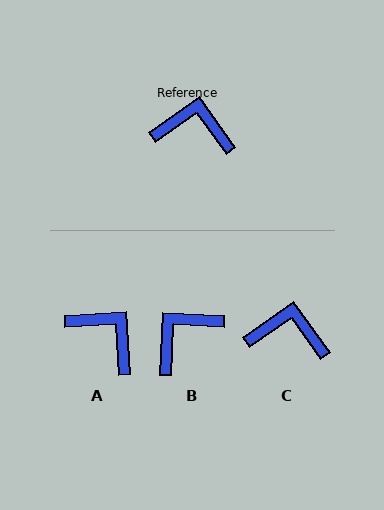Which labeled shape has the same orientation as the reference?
C.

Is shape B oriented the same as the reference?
No, it is off by about 52 degrees.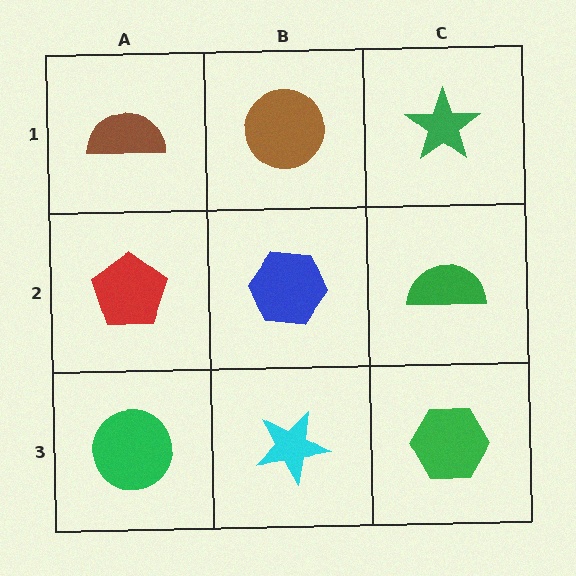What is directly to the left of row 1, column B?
A brown semicircle.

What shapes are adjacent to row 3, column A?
A red pentagon (row 2, column A), a cyan star (row 3, column B).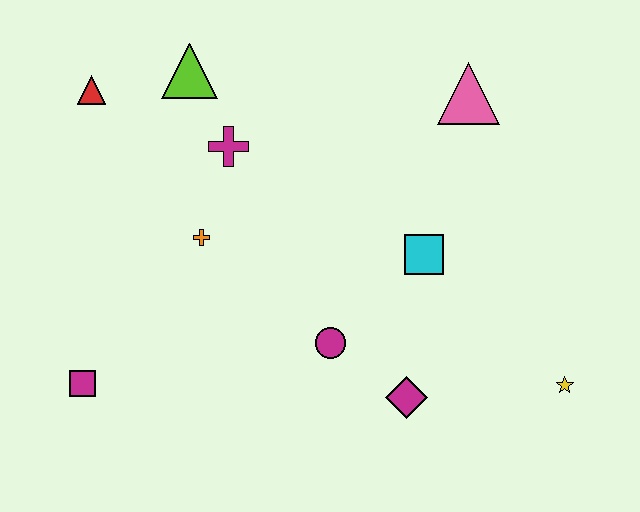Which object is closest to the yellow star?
The magenta diamond is closest to the yellow star.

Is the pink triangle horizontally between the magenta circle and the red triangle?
No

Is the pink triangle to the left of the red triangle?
No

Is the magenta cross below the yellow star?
No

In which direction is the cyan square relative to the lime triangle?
The cyan square is to the right of the lime triangle.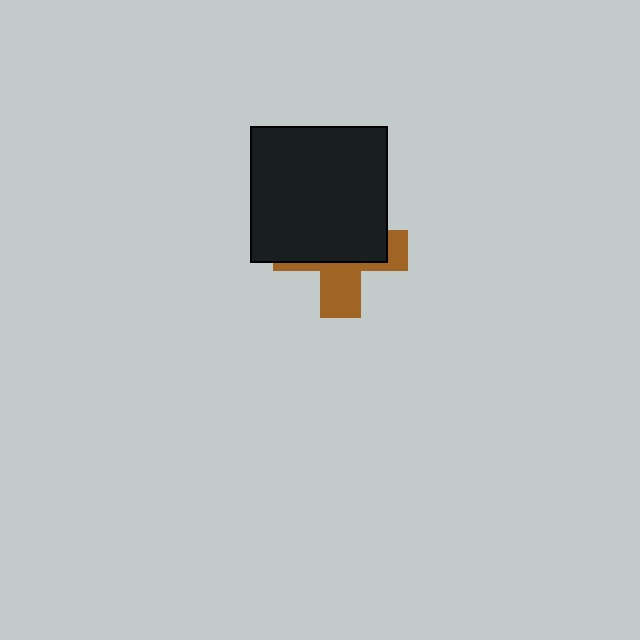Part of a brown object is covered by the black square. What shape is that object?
It is a cross.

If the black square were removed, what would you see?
You would see the complete brown cross.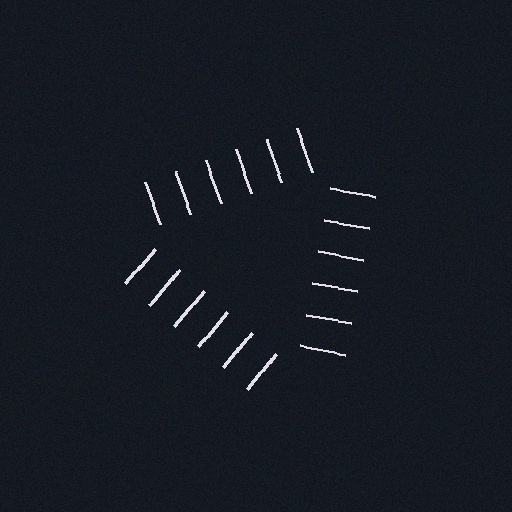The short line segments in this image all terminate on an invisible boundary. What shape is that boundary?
An illusory triangle — the line segments terminate on its edges but no continuous stroke is drawn.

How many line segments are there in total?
18 — 6 along each of the 3 edges.